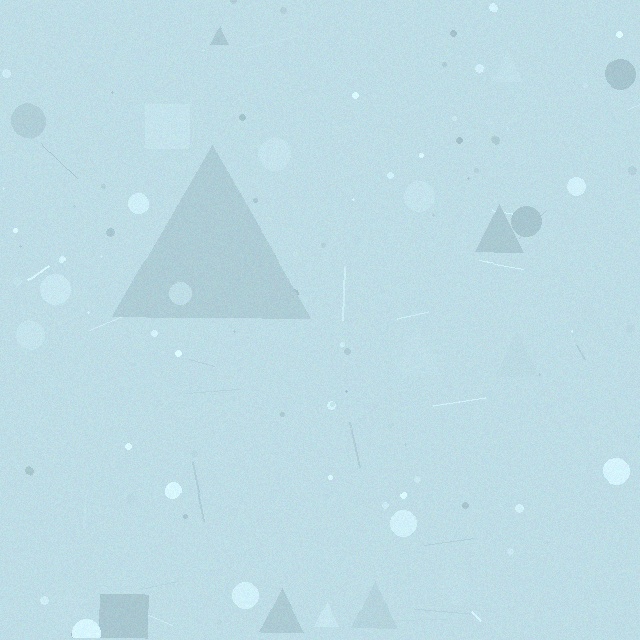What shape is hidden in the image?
A triangle is hidden in the image.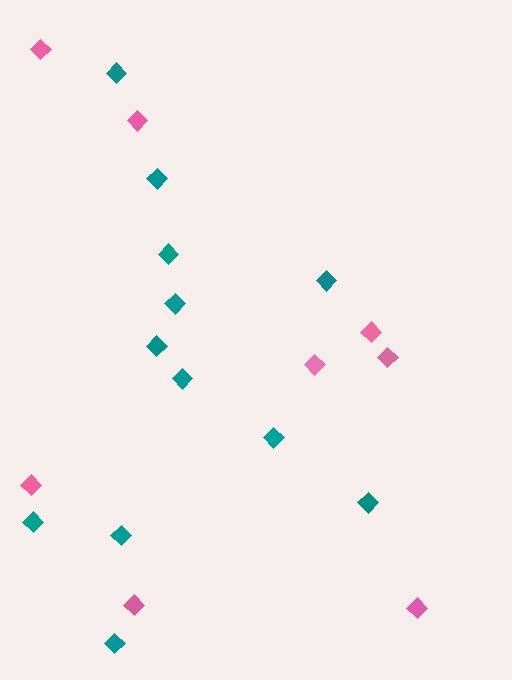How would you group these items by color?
There are 2 groups: one group of pink diamonds (8) and one group of teal diamonds (12).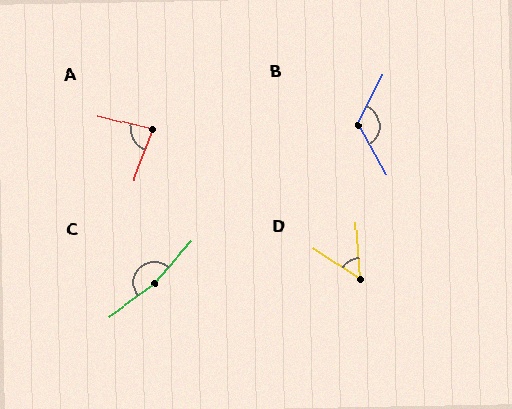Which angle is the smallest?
D, at approximately 52 degrees.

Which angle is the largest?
C, at approximately 167 degrees.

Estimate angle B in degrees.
Approximately 124 degrees.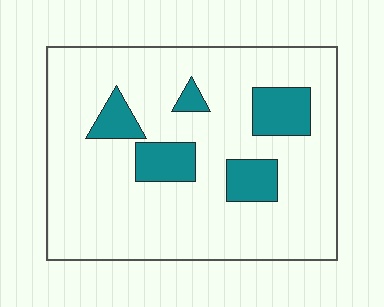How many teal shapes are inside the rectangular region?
5.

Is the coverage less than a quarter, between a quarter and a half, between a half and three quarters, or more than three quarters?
Less than a quarter.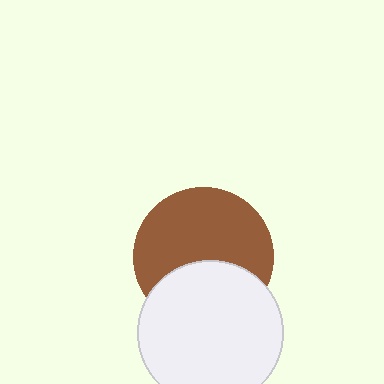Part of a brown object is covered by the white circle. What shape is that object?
It is a circle.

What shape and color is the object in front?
The object in front is a white circle.